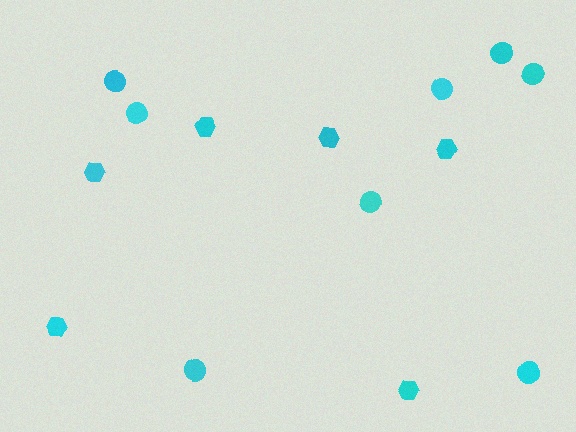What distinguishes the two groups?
There are 2 groups: one group of hexagons (6) and one group of circles (8).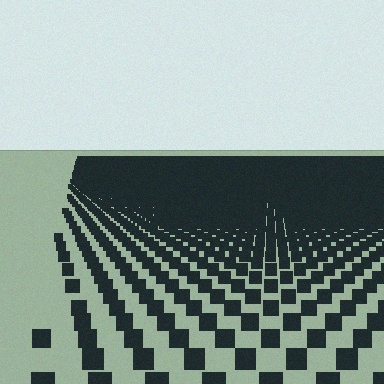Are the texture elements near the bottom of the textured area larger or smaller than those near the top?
Larger. Near the bottom, elements are closer to the viewer and appear at a bigger on-screen size.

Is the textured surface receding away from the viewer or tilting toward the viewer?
The surface is receding away from the viewer. Texture elements get smaller and denser toward the top.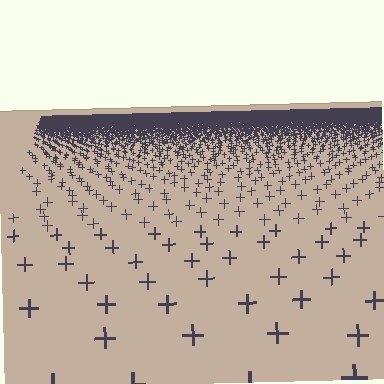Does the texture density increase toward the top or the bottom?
Density increases toward the top.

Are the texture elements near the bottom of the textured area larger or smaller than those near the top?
Larger. Near the bottom, elements are closer to the viewer and appear at a bigger on-screen size.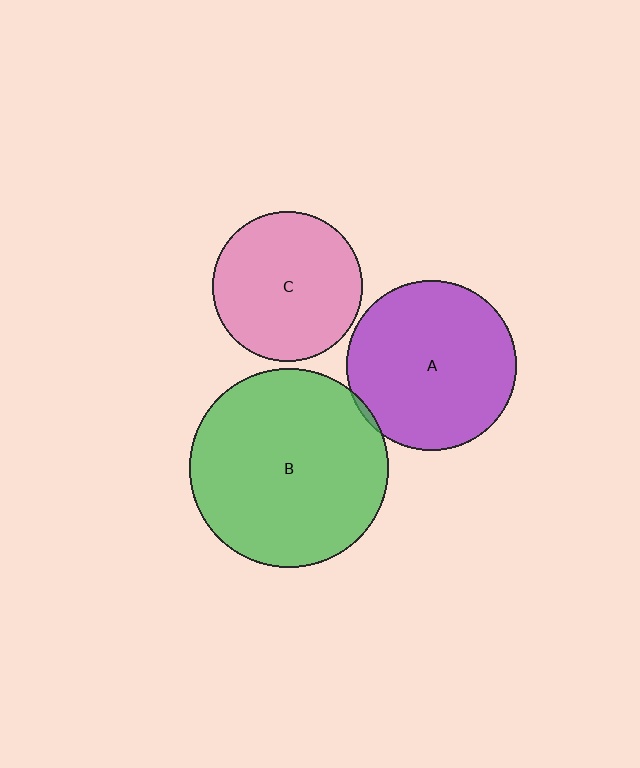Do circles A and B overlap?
Yes.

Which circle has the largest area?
Circle B (green).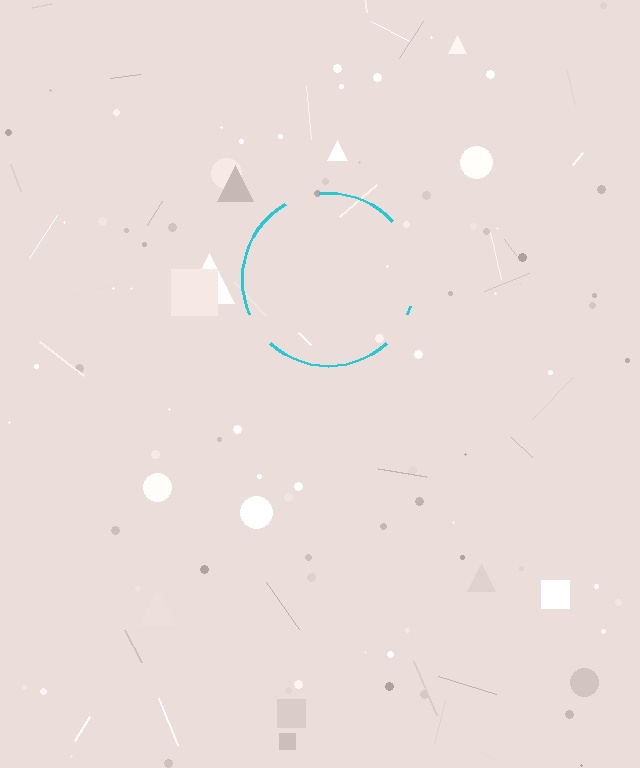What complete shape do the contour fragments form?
The contour fragments form a circle.